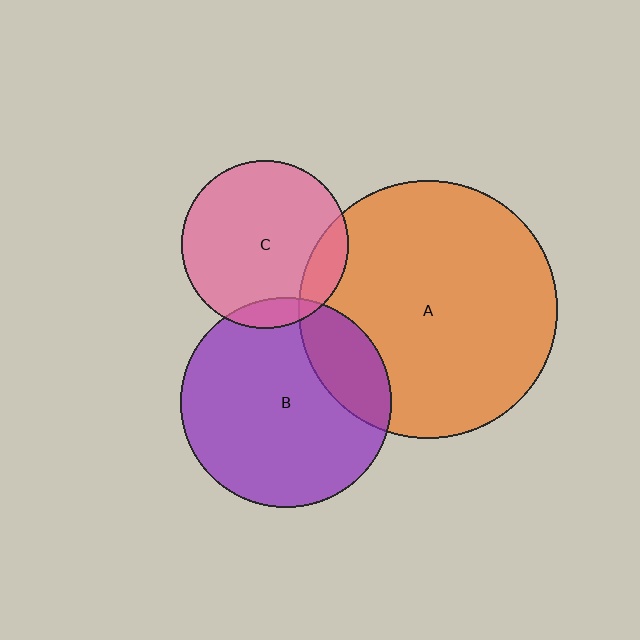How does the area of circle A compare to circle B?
Approximately 1.5 times.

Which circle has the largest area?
Circle A (orange).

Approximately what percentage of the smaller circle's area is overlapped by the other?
Approximately 10%.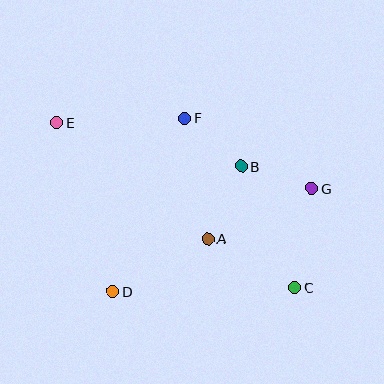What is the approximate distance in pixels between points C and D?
The distance between C and D is approximately 182 pixels.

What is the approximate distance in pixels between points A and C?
The distance between A and C is approximately 100 pixels.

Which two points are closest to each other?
Points B and F are closest to each other.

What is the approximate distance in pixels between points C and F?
The distance between C and F is approximately 202 pixels.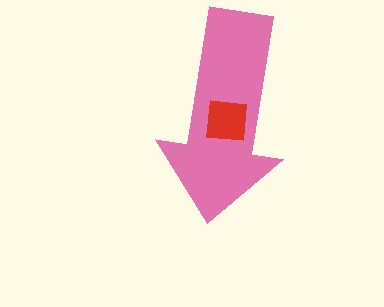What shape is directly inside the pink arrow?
The red square.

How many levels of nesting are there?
2.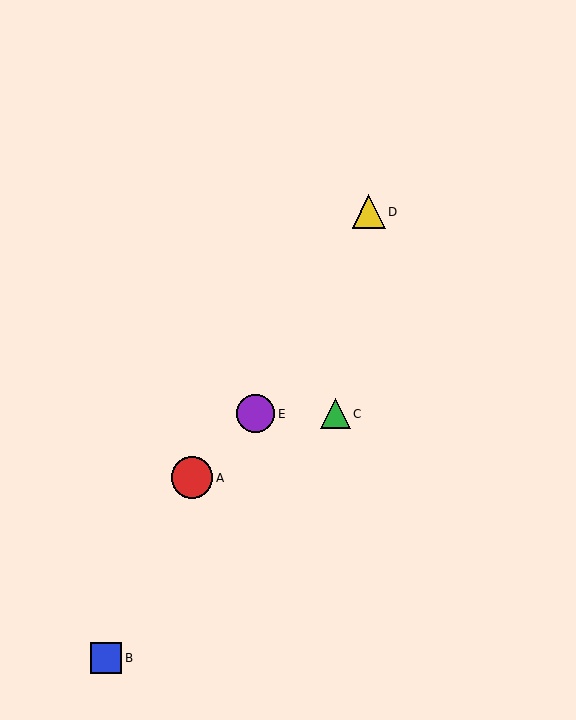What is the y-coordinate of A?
Object A is at y≈478.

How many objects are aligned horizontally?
2 objects (C, E) are aligned horizontally.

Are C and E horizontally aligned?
Yes, both are at y≈414.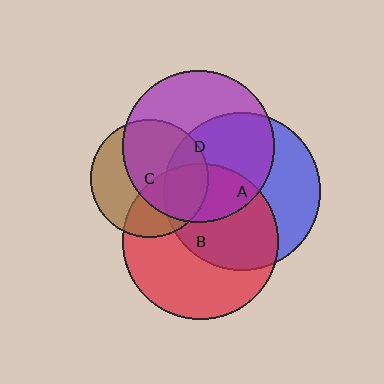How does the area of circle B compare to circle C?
Approximately 1.7 times.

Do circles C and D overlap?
Yes.